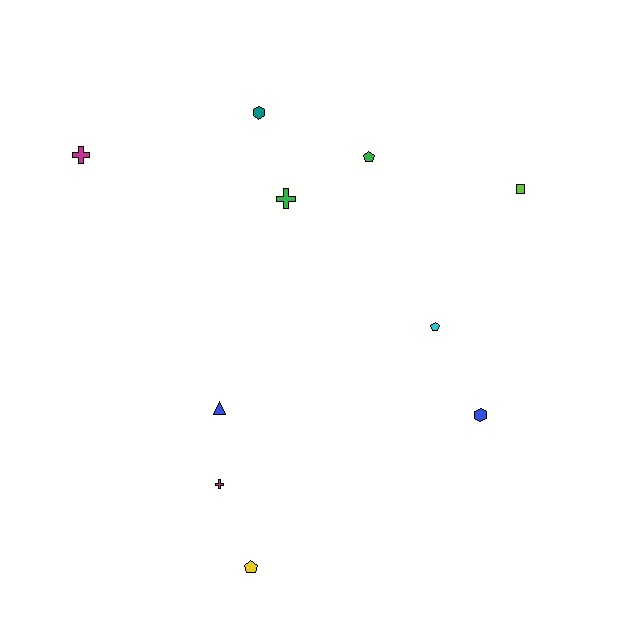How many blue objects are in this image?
There are 2 blue objects.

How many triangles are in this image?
There is 1 triangle.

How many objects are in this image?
There are 10 objects.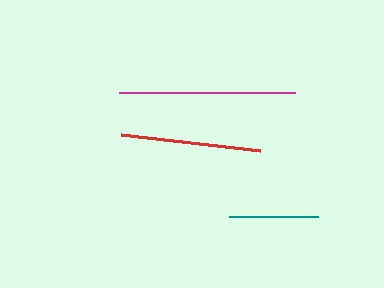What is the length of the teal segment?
The teal segment is approximately 88 pixels long.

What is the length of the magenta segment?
The magenta segment is approximately 176 pixels long.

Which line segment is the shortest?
The teal line is the shortest at approximately 88 pixels.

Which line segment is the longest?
The magenta line is the longest at approximately 176 pixels.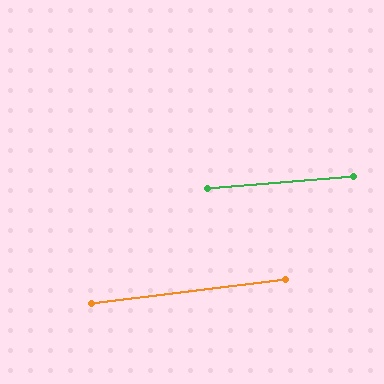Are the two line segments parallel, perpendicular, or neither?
Parallel — their directions differ by only 2.0°.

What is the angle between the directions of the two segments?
Approximately 2 degrees.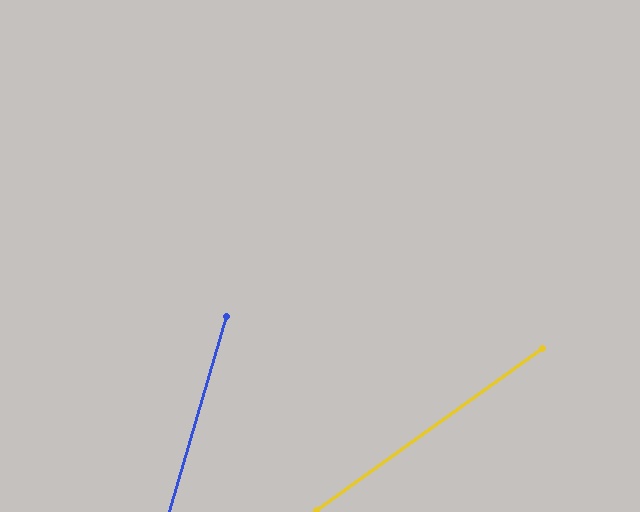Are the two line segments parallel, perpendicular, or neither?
Neither parallel nor perpendicular — they differ by about 38°.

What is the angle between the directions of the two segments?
Approximately 38 degrees.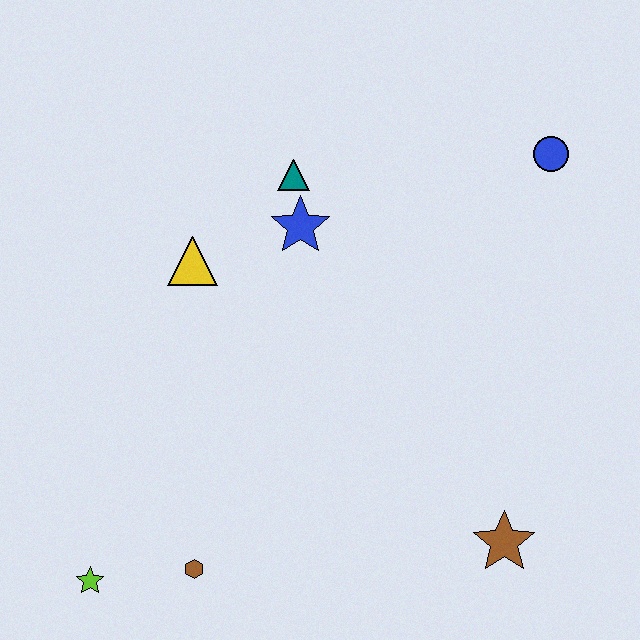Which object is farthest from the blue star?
The lime star is farthest from the blue star.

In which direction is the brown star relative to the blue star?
The brown star is below the blue star.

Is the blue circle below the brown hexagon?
No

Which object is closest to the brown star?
The brown hexagon is closest to the brown star.